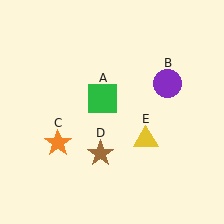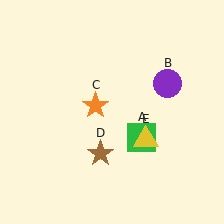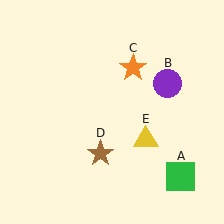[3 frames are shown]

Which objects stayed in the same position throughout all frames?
Purple circle (object B) and brown star (object D) and yellow triangle (object E) remained stationary.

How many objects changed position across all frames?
2 objects changed position: green square (object A), orange star (object C).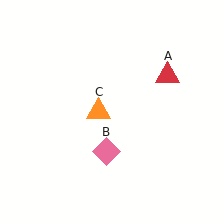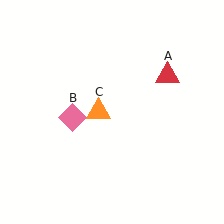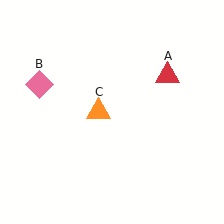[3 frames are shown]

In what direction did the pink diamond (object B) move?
The pink diamond (object B) moved up and to the left.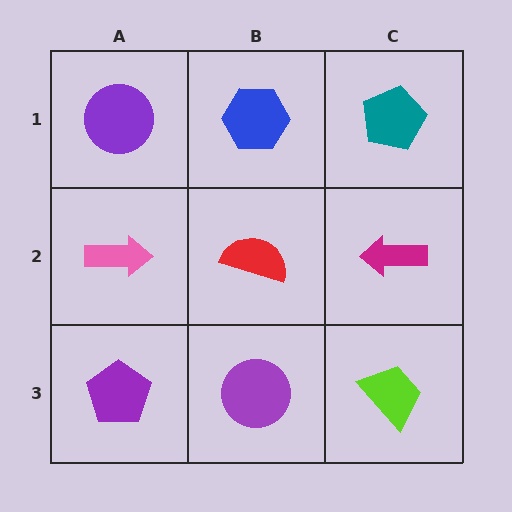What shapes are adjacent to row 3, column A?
A pink arrow (row 2, column A), a purple circle (row 3, column B).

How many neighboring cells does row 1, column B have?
3.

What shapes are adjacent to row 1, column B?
A red semicircle (row 2, column B), a purple circle (row 1, column A), a teal pentagon (row 1, column C).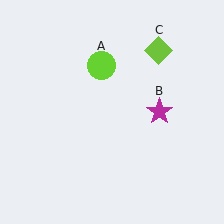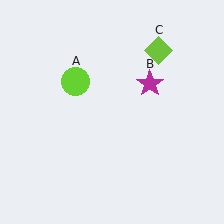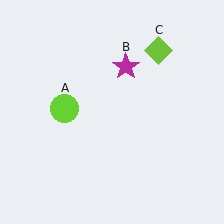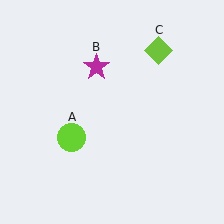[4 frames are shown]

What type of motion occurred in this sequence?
The lime circle (object A), magenta star (object B) rotated counterclockwise around the center of the scene.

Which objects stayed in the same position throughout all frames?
Lime diamond (object C) remained stationary.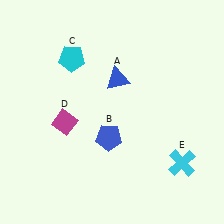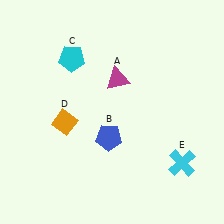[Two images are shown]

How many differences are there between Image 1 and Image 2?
There are 2 differences between the two images.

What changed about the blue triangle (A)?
In Image 1, A is blue. In Image 2, it changed to magenta.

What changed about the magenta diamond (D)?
In Image 1, D is magenta. In Image 2, it changed to orange.